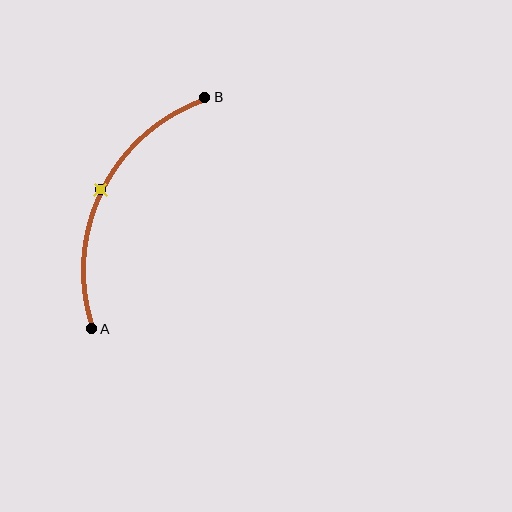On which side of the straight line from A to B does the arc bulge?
The arc bulges to the left of the straight line connecting A and B.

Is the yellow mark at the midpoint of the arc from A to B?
Yes. The yellow mark lies on the arc at equal arc-length from both A and B — it is the arc midpoint.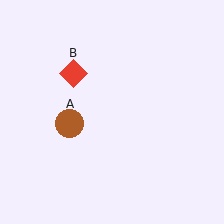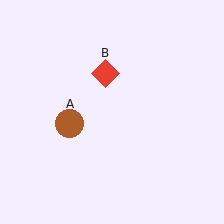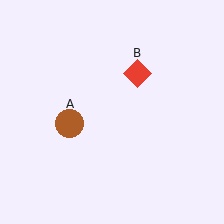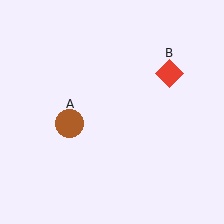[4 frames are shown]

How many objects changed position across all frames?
1 object changed position: red diamond (object B).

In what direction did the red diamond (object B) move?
The red diamond (object B) moved right.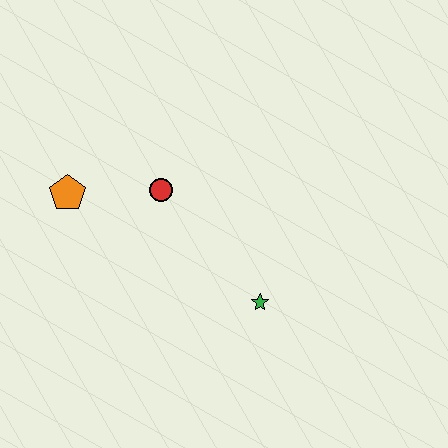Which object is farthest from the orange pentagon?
The green star is farthest from the orange pentagon.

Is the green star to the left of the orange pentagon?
No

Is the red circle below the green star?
No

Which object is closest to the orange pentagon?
The red circle is closest to the orange pentagon.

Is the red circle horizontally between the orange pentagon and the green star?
Yes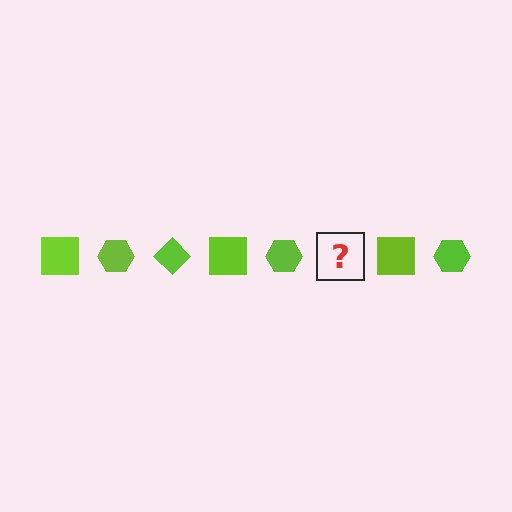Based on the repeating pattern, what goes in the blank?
The blank should be a lime diamond.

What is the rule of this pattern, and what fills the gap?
The rule is that the pattern cycles through square, hexagon, diamond shapes in lime. The gap should be filled with a lime diamond.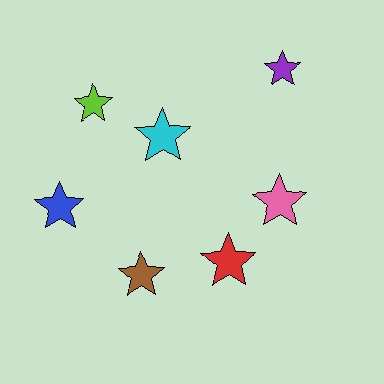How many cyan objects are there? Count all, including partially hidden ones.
There is 1 cyan object.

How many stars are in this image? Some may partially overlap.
There are 7 stars.